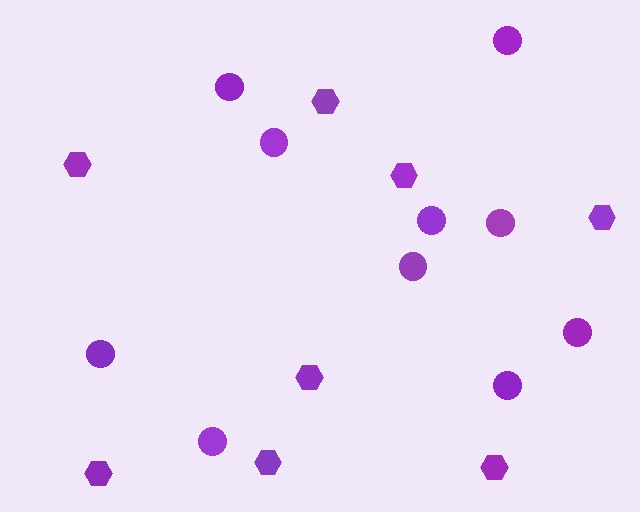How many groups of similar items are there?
There are 2 groups: one group of hexagons (8) and one group of circles (10).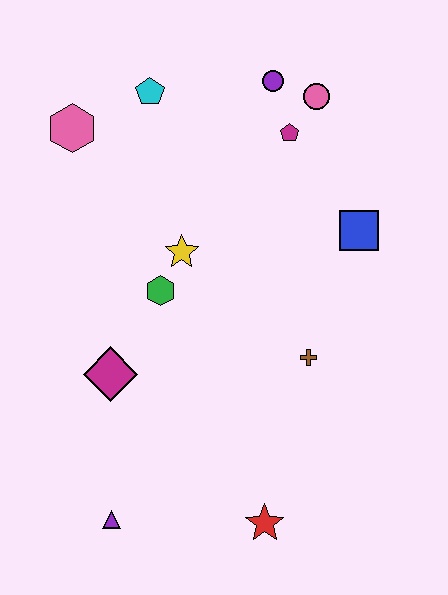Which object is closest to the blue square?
The magenta pentagon is closest to the blue square.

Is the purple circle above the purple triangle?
Yes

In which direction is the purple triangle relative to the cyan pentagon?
The purple triangle is below the cyan pentagon.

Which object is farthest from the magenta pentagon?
The purple triangle is farthest from the magenta pentagon.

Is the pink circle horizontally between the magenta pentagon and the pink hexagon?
No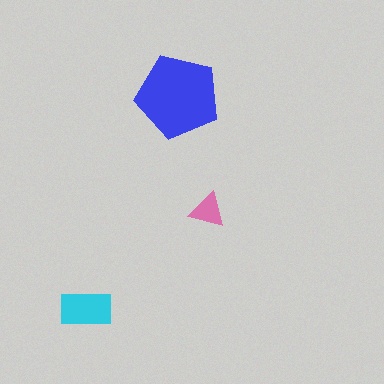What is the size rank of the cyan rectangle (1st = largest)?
2nd.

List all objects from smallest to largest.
The pink triangle, the cyan rectangle, the blue pentagon.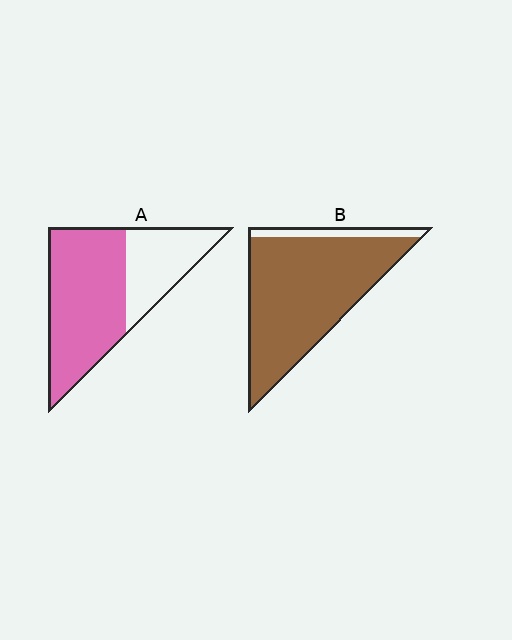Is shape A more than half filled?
Yes.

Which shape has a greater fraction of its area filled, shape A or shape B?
Shape B.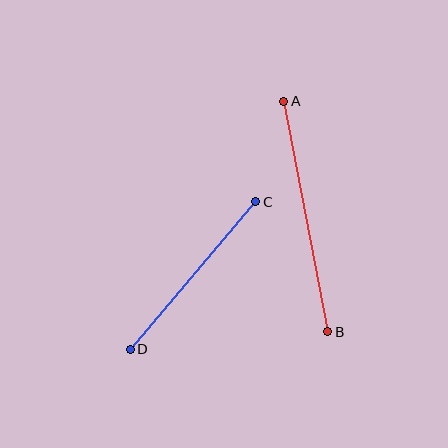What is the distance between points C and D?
The distance is approximately 193 pixels.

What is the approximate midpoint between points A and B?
The midpoint is at approximately (306, 217) pixels.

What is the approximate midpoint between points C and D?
The midpoint is at approximately (193, 276) pixels.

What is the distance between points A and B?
The distance is approximately 235 pixels.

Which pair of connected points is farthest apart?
Points A and B are farthest apart.